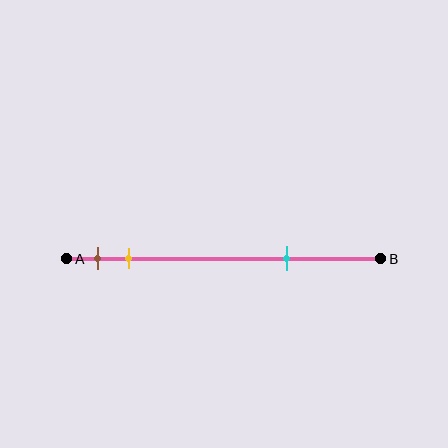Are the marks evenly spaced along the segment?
No, the marks are not evenly spaced.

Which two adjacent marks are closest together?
The brown and yellow marks are the closest adjacent pair.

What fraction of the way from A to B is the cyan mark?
The cyan mark is approximately 70% (0.7) of the way from A to B.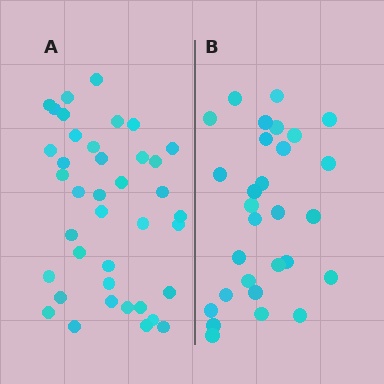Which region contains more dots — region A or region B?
Region A (the left region) has more dots.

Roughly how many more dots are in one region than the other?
Region A has roughly 10 or so more dots than region B.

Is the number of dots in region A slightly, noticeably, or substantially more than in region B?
Region A has noticeably more, but not dramatically so. The ratio is roughly 1.3 to 1.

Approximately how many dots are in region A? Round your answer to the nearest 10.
About 40 dots. (The exact count is 39, which rounds to 40.)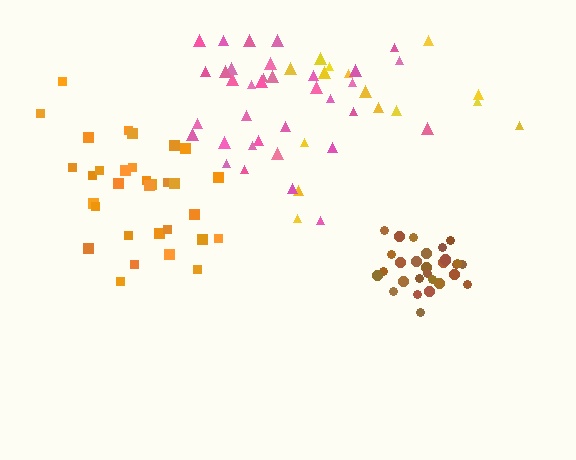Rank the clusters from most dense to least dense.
brown, orange, pink, yellow.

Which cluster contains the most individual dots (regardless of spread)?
Pink (35).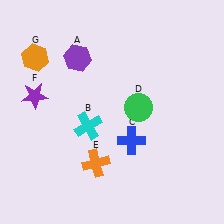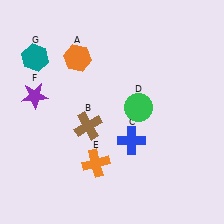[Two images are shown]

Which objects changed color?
A changed from purple to orange. B changed from cyan to brown. G changed from orange to teal.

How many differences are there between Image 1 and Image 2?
There are 3 differences between the two images.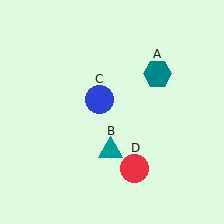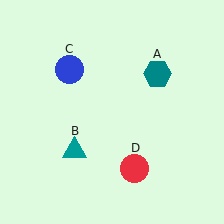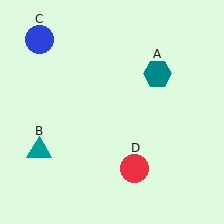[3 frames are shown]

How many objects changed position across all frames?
2 objects changed position: teal triangle (object B), blue circle (object C).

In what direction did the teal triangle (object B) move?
The teal triangle (object B) moved left.